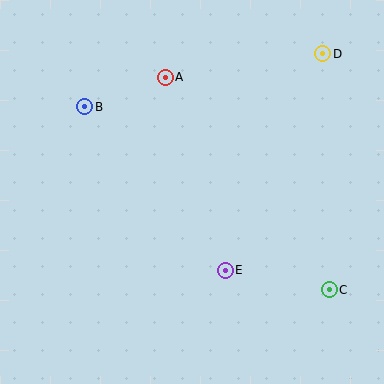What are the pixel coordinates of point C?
Point C is at (329, 290).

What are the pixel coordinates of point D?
Point D is at (323, 54).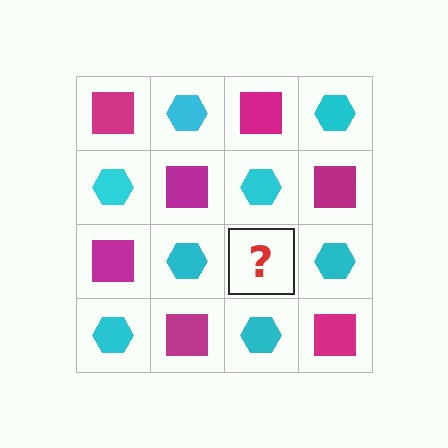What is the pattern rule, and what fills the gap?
The rule is that it alternates magenta square and cyan hexagon in a checkerboard pattern. The gap should be filled with a magenta square.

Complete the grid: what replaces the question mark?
The question mark should be replaced with a magenta square.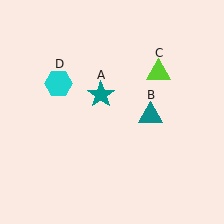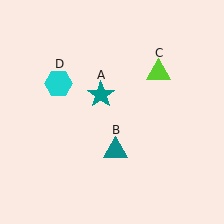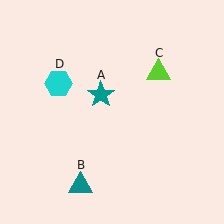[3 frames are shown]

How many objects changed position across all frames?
1 object changed position: teal triangle (object B).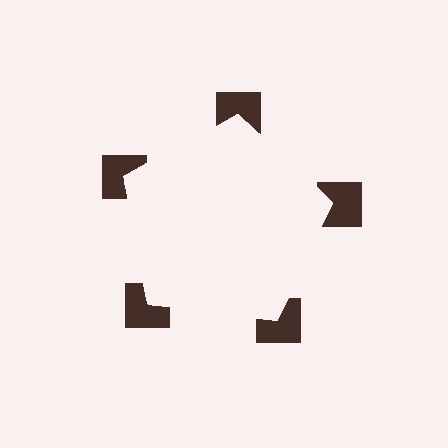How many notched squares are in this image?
There are 5 — one at each vertex of the illusory pentagon.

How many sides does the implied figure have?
5 sides.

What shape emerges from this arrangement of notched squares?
An illusory pentagon — its edges are inferred from the aligned wedge cuts in the notched squares, not physically drawn.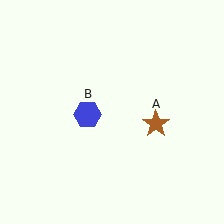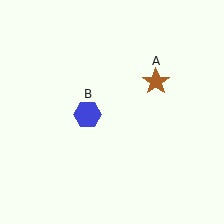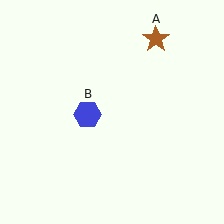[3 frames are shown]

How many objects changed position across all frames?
1 object changed position: brown star (object A).